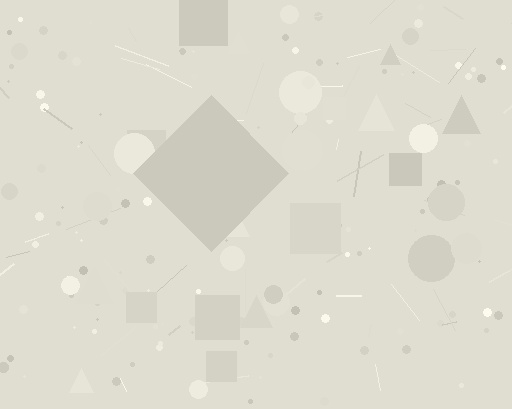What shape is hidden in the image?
A diamond is hidden in the image.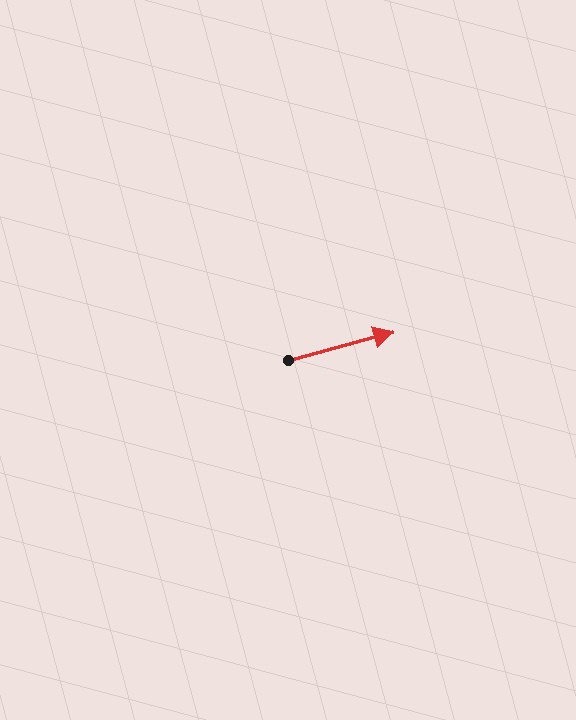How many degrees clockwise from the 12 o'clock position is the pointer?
Approximately 75 degrees.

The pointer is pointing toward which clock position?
Roughly 3 o'clock.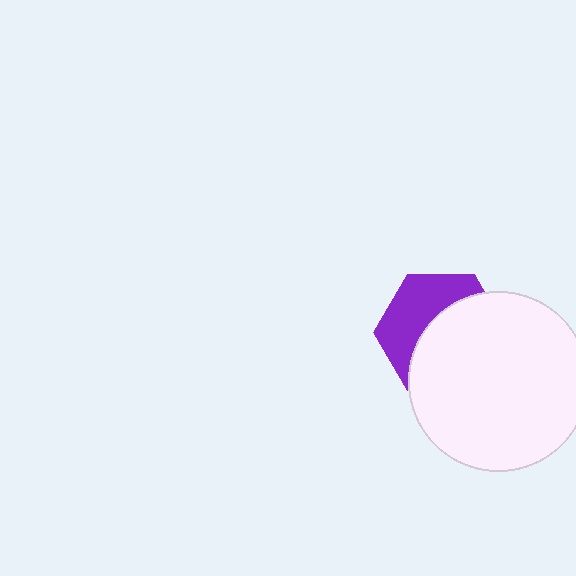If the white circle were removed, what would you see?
You would see the complete purple hexagon.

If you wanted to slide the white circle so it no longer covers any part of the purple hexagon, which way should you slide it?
Slide it toward the lower-right — that is the most direct way to separate the two shapes.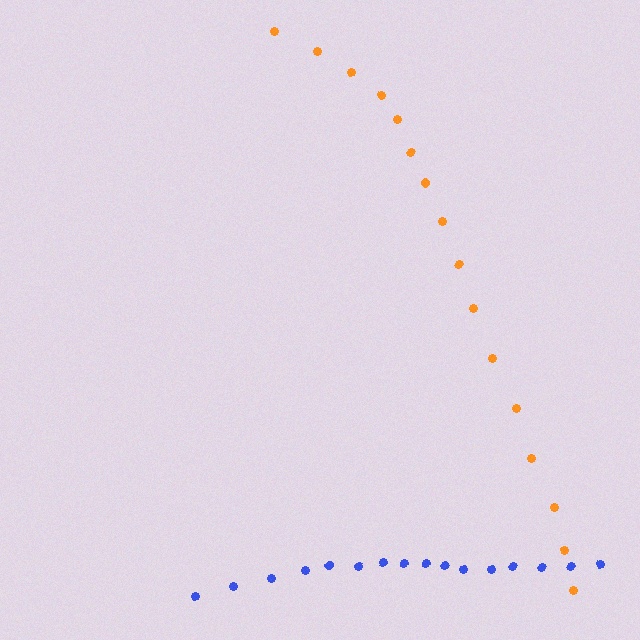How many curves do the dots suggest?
There are 2 distinct paths.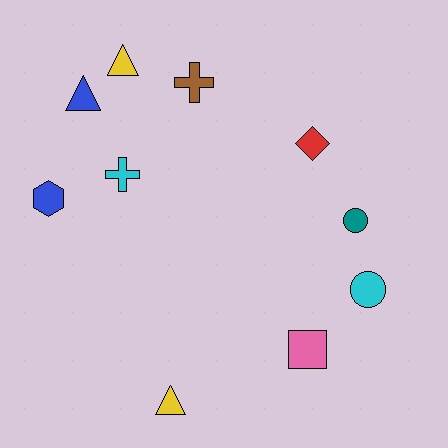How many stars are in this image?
There are no stars.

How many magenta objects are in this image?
There are no magenta objects.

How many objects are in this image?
There are 10 objects.